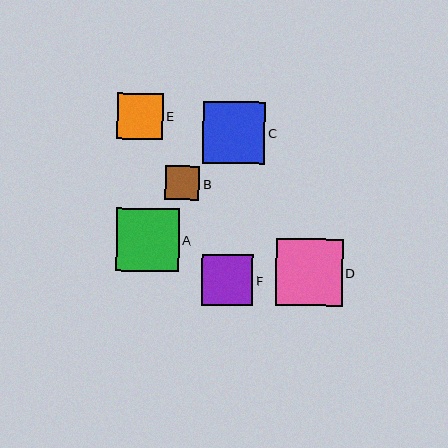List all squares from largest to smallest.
From largest to smallest: D, A, C, F, E, B.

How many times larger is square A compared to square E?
Square A is approximately 1.4 times the size of square E.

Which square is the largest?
Square D is the largest with a size of approximately 67 pixels.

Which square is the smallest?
Square B is the smallest with a size of approximately 34 pixels.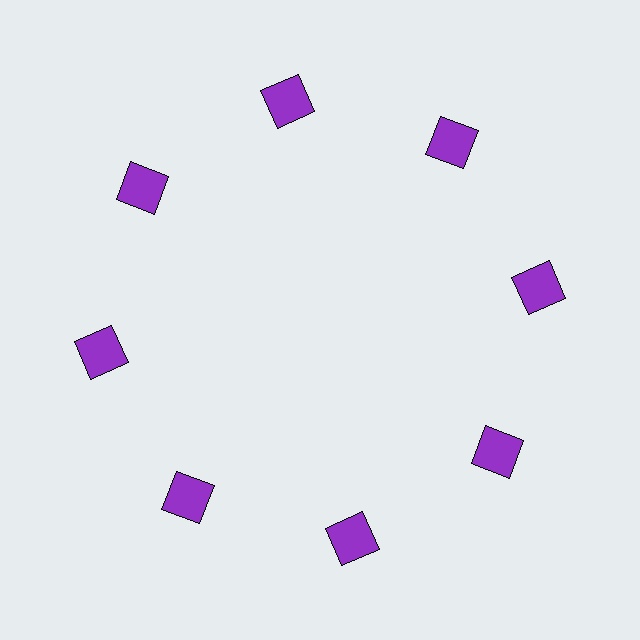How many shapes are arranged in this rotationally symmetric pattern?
There are 8 shapes, arranged in 8 groups of 1.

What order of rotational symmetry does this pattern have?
This pattern has 8-fold rotational symmetry.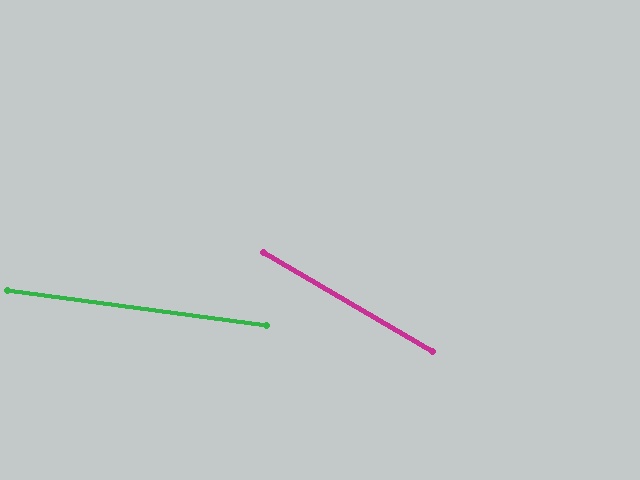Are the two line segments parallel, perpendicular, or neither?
Neither parallel nor perpendicular — they differ by about 22°.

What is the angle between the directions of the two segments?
Approximately 22 degrees.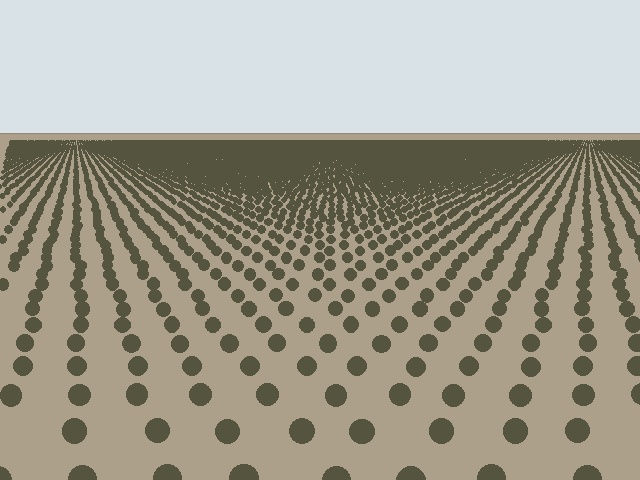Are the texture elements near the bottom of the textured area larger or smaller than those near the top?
Larger. Near the bottom, elements are closer to the viewer and appear at a bigger on-screen size.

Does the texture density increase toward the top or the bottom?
Density increases toward the top.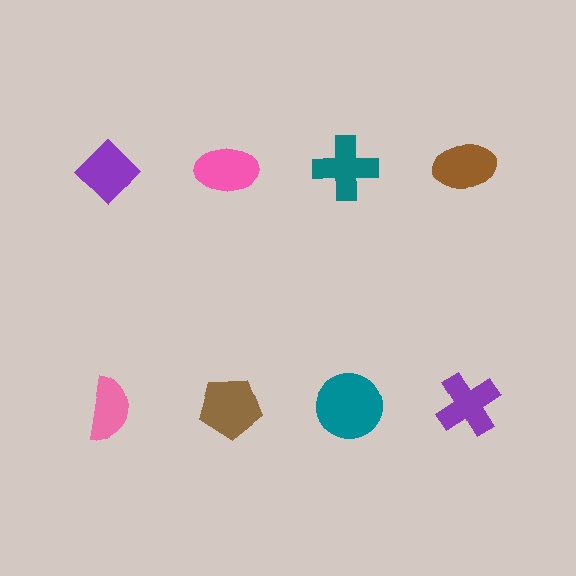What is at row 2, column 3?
A teal circle.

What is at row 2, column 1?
A pink semicircle.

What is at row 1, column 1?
A purple diamond.